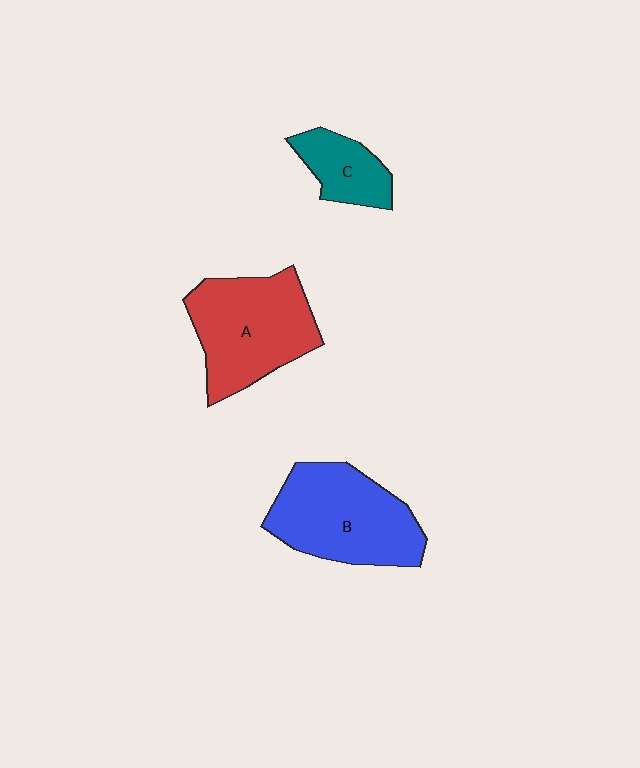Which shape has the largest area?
Shape B (blue).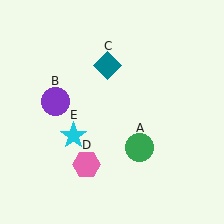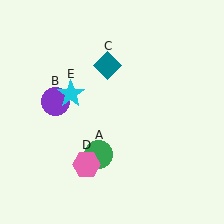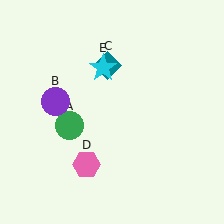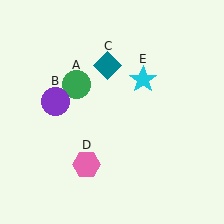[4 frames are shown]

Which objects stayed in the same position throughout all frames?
Purple circle (object B) and teal diamond (object C) and pink hexagon (object D) remained stationary.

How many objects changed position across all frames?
2 objects changed position: green circle (object A), cyan star (object E).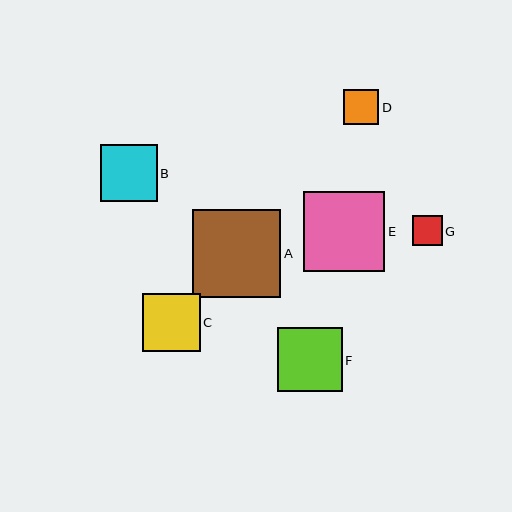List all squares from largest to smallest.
From largest to smallest: A, E, F, C, B, D, G.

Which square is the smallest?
Square G is the smallest with a size of approximately 30 pixels.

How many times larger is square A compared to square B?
Square A is approximately 1.6 times the size of square B.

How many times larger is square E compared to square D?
Square E is approximately 2.3 times the size of square D.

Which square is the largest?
Square A is the largest with a size of approximately 88 pixels.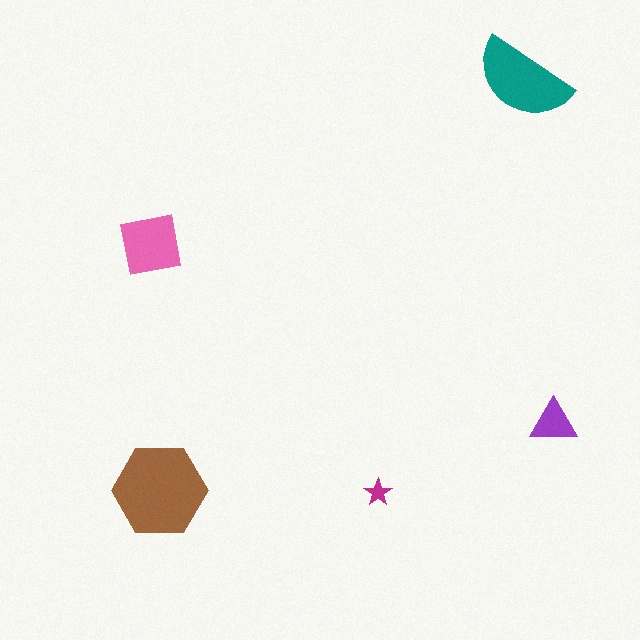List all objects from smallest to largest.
The magenta star, the purple triangle, the pink square, the teal semicircle, the brown hexagon.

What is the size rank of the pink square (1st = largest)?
3rd.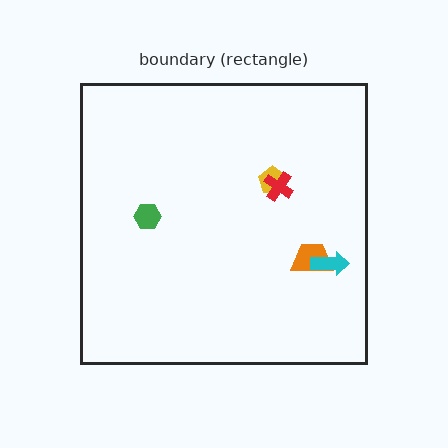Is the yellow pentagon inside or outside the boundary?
Inside.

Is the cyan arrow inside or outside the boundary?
Inside.